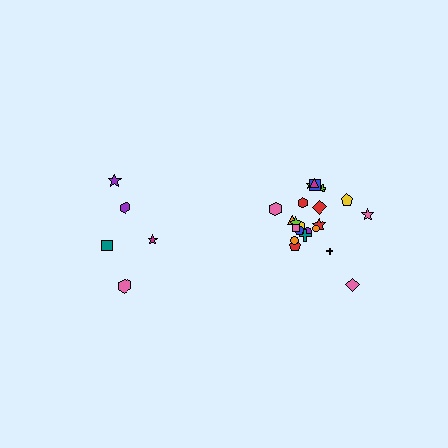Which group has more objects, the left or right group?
The right group.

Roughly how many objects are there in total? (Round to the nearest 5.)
Roughly 25 objects in total.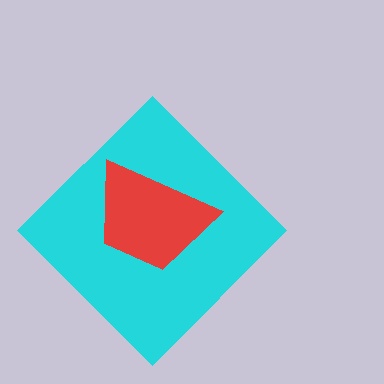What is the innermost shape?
The red trapezoid.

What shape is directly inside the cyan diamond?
The red trapezoid.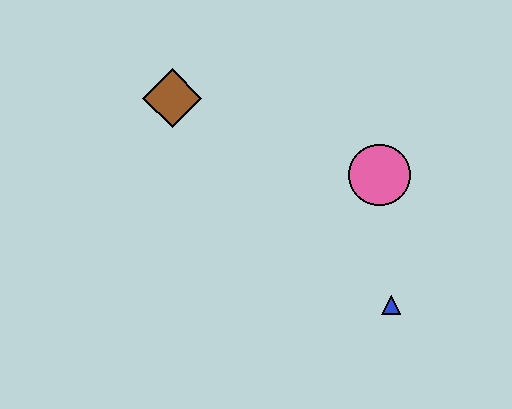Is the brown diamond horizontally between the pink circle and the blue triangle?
No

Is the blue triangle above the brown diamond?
No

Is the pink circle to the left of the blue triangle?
Yes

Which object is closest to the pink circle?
The blue triangle is closest to the pink circle.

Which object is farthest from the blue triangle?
The brown diamond is farthest from the blue triangle.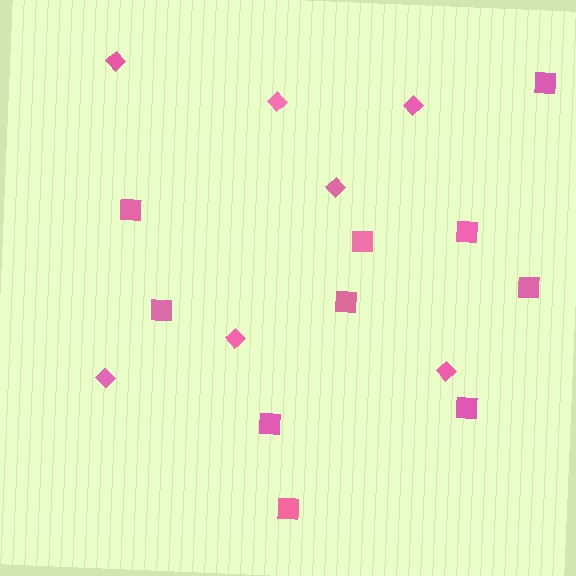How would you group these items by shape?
There are 2 groups: one group of squares (10) and one group of diamonds (7).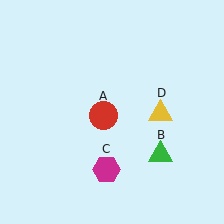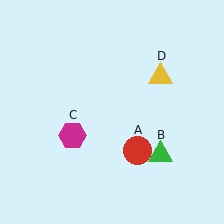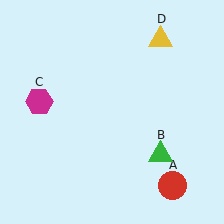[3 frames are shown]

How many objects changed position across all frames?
3 objects changed position: red circle (object A), magenta hexagon (object C), yellow triangle (object D).